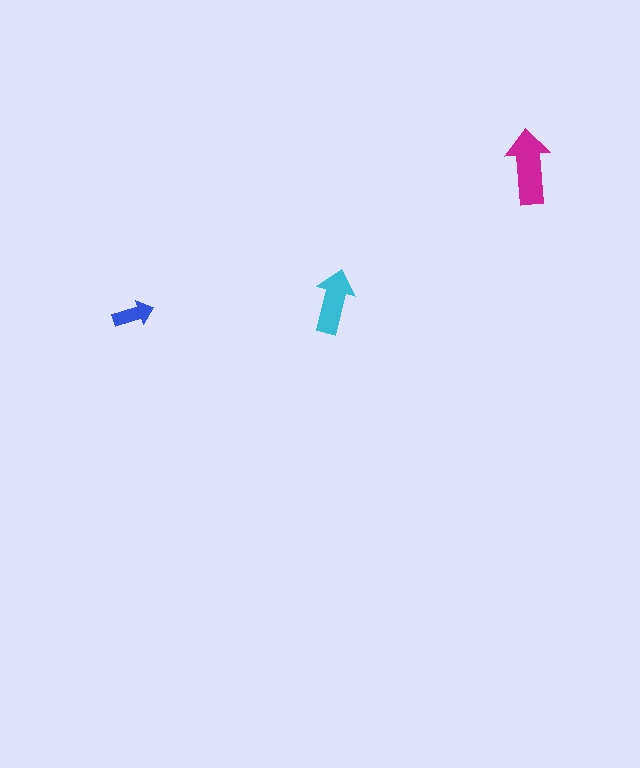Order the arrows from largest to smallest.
the magenta one, the cyan one, the blue one.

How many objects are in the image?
There are 3 objects in the image.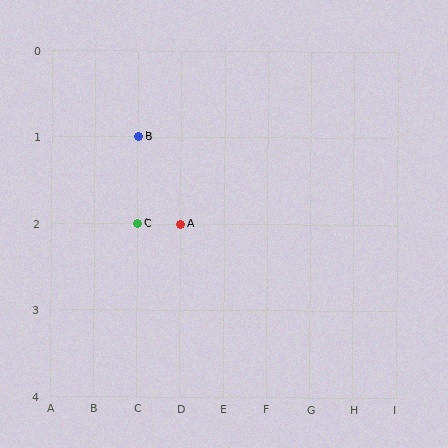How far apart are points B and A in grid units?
Points B and A are 1 column and 1 row apart (about 1.4 grid units diagonally).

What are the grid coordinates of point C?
Point C is at grid coordinates (C, 2).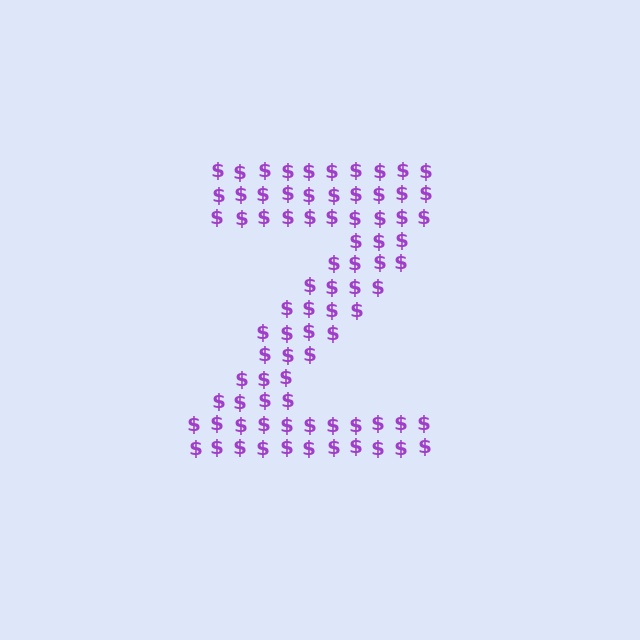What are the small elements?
The small elements are dollar signs.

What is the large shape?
The large shape is the letter Z.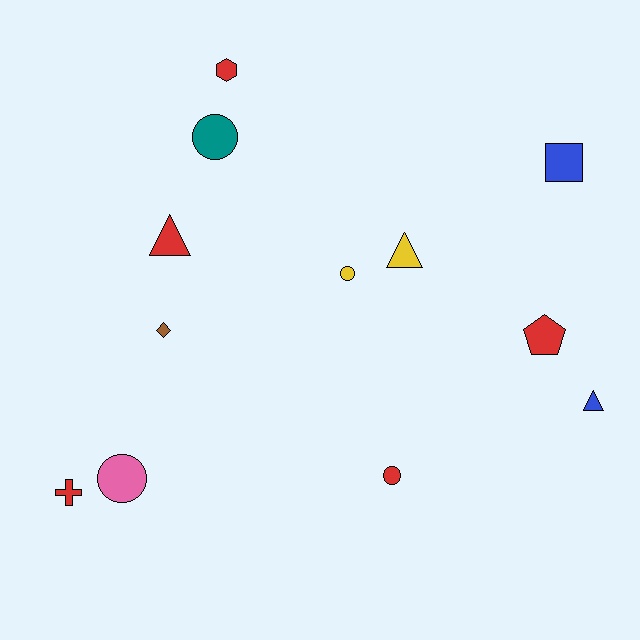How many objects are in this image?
There are 12 objects.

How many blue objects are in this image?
There are 2 blue objects.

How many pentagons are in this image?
There is 1 pentagon.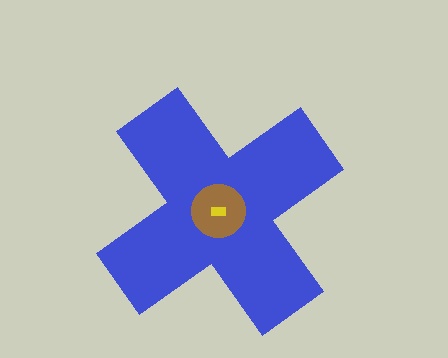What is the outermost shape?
The blue cross.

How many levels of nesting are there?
3.